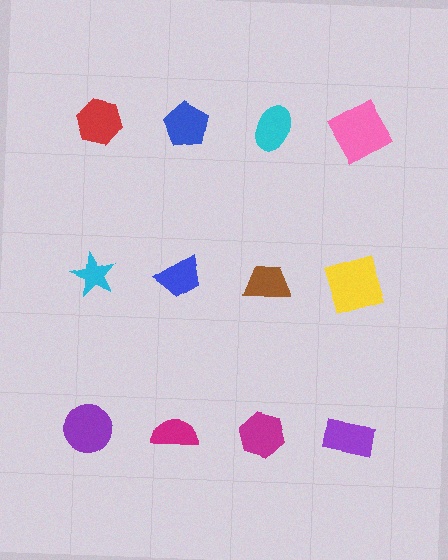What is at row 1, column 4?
A pink square.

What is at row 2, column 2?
A blue trapezoid.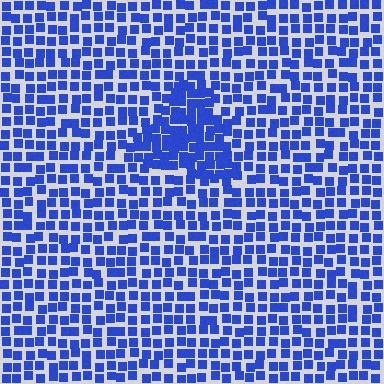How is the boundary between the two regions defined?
The boundary is defined by a change in element density (approximately 1.7x ratio). All elements are the same color, size, and shape.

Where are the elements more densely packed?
The elements are more densely packed inside the triangle boundary.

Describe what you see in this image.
The image contains small blue elements arranged at two different densities. A triangle-shaped region is visible where the elements are more densely packed than the surrounding area.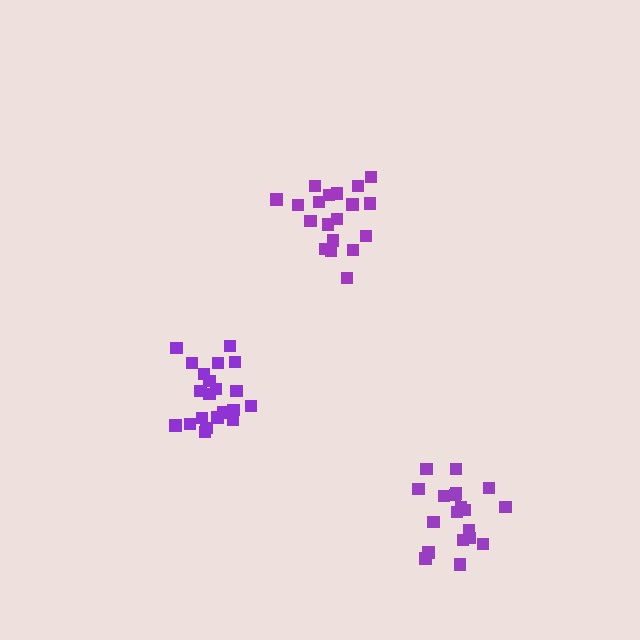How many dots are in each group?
Group 1: 19 dots, Group 2: 20 dots, Group 3: 21 dots (60 total).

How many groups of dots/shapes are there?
There are 3 groups.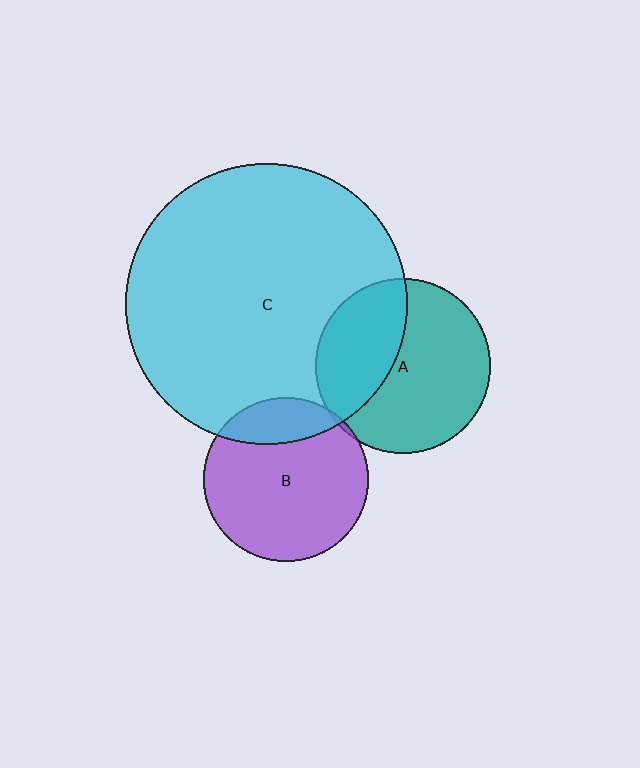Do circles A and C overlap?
Yes.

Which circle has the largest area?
Circle C (cyan).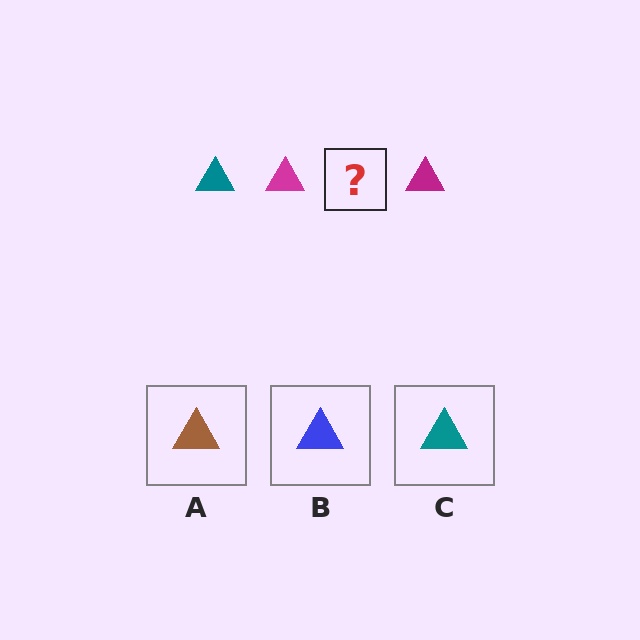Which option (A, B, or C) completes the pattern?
C.